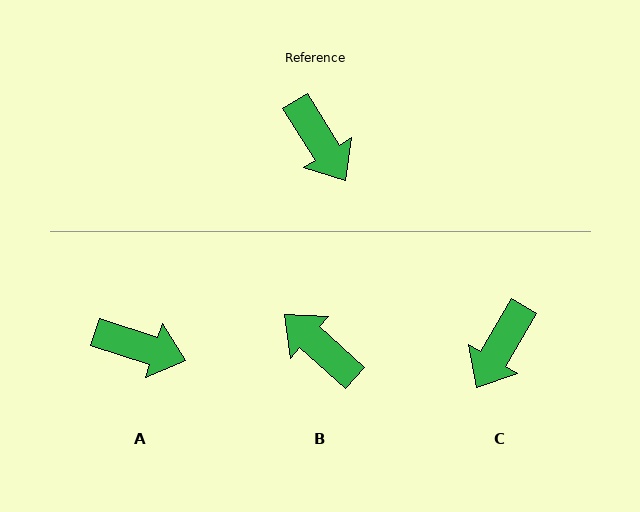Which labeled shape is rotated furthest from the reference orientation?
B, about 164 degrees away.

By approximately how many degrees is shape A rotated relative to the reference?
Approximately 41 degrees counter-clockwise.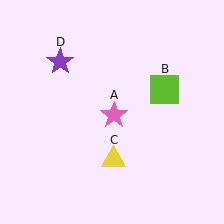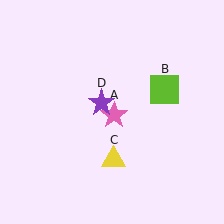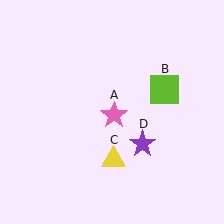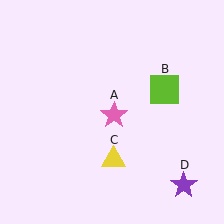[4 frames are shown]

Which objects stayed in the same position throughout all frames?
Pink star (object A) and lime square (object B) and yellow triangle (object C) remained stationary.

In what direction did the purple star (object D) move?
The purple star (object D) moved down and to the right.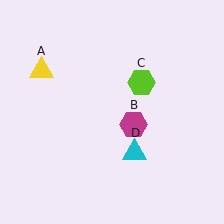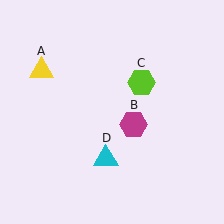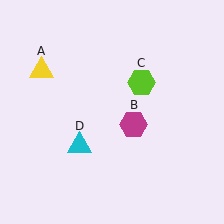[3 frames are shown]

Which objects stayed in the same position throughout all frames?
Yellow triangle (object A) and magenta hexagon (object B) and lime hexagon (object C) remained stationary.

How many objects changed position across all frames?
1 object changed position: cyan triangle (object D).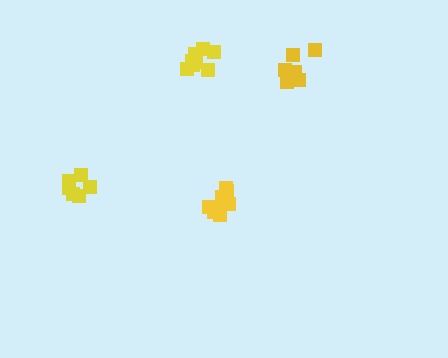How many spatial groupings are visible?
There are 4 spatial groupings.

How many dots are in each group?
Group 1: 8 dots, Group 2: 8 dots, Group 3: 9 dots, Group 4: 6 dots (31 total).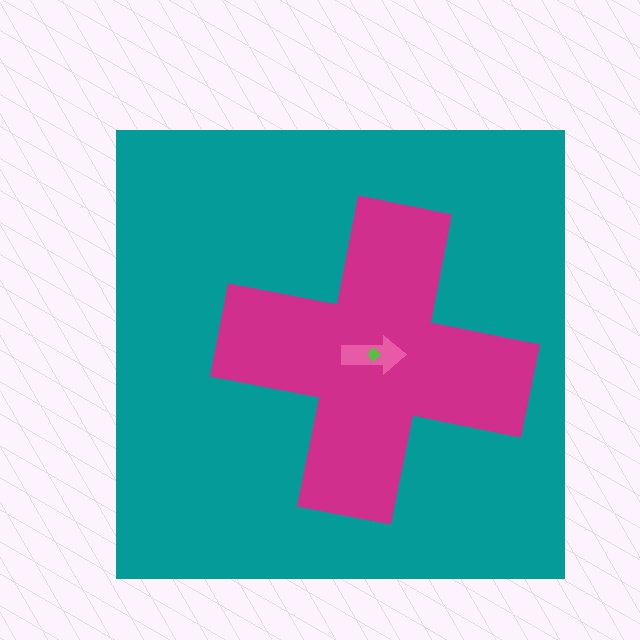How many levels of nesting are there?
4.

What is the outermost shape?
The teal square.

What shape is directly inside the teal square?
The magenta cross.